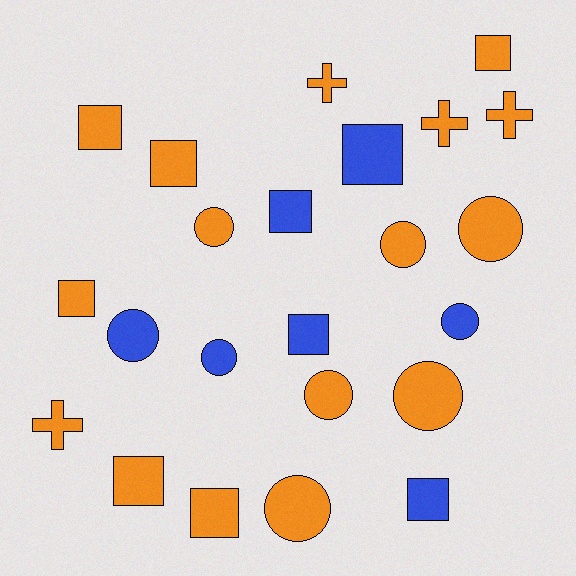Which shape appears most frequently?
Square, with 10 objects.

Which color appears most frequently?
Orange, with 16 objects.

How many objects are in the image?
There are 23 objects.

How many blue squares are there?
There are 4 blue squares.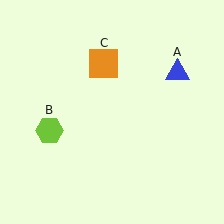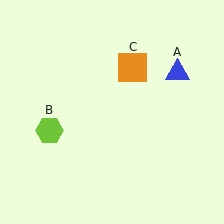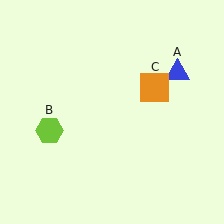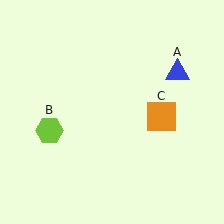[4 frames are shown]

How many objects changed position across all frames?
1 object changed position: orange square (object C).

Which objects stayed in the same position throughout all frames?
Blue triangle (object A) and lime hexagon (object B) remained stationary.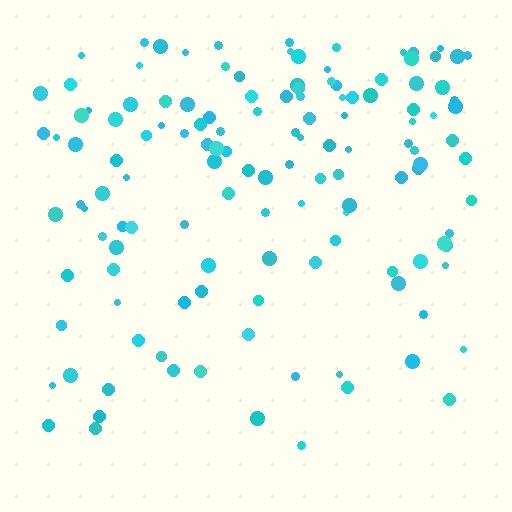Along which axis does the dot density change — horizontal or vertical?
Vertical.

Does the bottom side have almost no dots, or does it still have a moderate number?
Still a moderate number, just noticeably fewer than the top.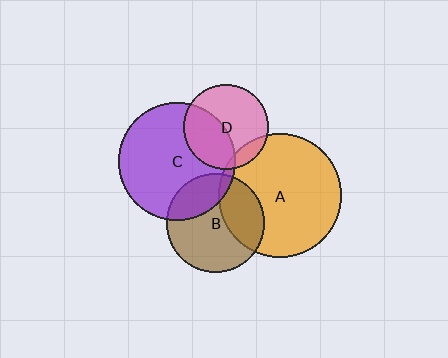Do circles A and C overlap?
Yes.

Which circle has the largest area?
Circle A (orange).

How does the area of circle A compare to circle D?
Approximately 2.1 times.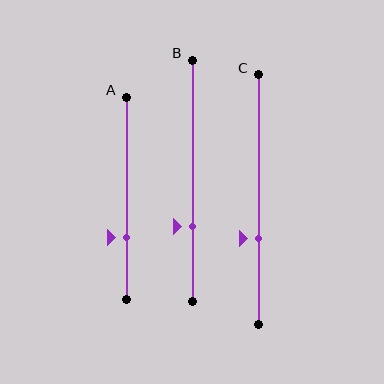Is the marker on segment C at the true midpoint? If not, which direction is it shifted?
No, the marker on segment C is shifted downward by about 16% of the segment length.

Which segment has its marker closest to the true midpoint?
Segment C has its marker closest to the true midpoint.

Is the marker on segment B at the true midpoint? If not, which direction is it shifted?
No, the marker on segment B is shifted downward by about 19% of the segment length.